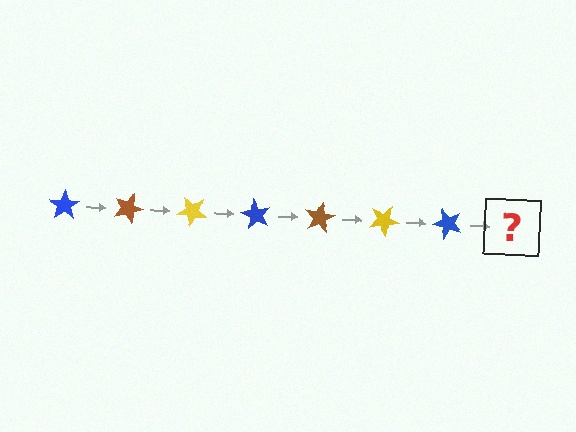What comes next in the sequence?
The next element should be a brown star, rotated 140 degrees from the start.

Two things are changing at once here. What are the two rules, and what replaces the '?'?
The two rules are that it rotates 20 degrees each step and the color cycles through blue, brown, and yellow. The '?' should be a brown star, rotated 140 degrees from the start.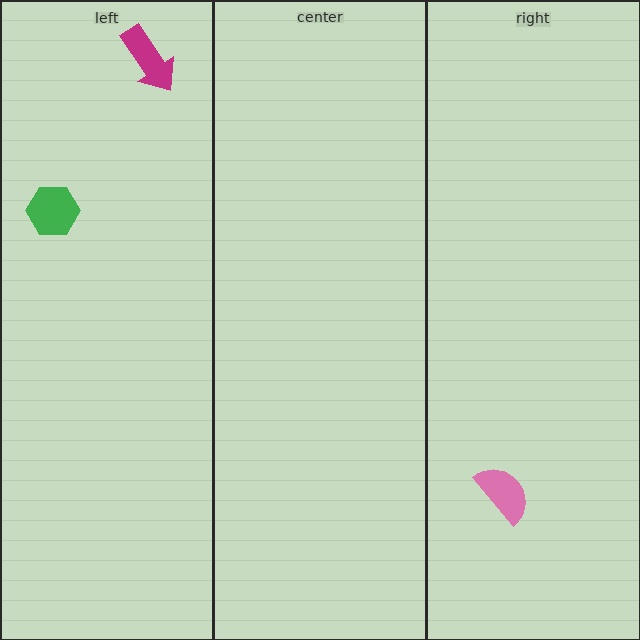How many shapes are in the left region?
2.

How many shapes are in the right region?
1.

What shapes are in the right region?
The pink semicircle.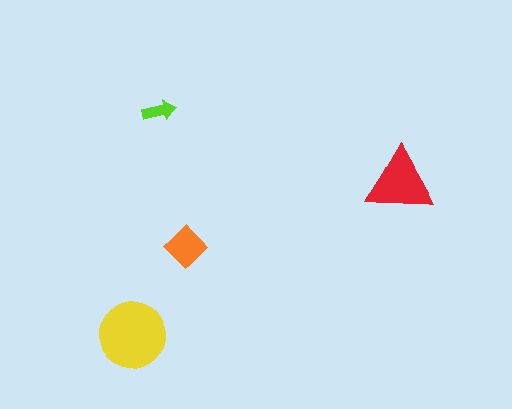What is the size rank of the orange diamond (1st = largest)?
3rd.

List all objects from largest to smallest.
The yellow circle, the red triangle, the orange diamond, the lime arrow.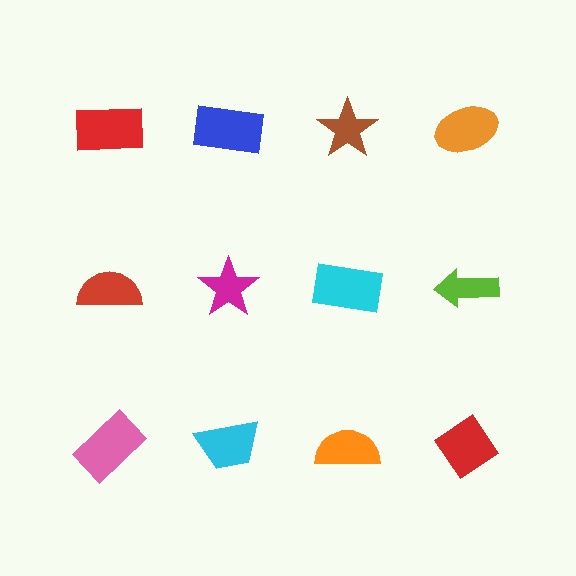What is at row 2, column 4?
A lime arrow.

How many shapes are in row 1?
4 shapes.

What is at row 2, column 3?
A cyan rectangle.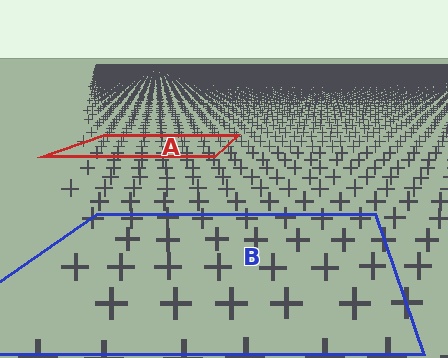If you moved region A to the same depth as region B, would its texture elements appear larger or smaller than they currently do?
They would appear larger. At a closer depth, the same texture elements are projected at a bigger on-screen size.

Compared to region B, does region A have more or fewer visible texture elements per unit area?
Region A has more texture elements per unit area — they are packed more densely because it is farther away.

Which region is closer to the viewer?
Region B is closer. The texture elements there are larger and more spread out.